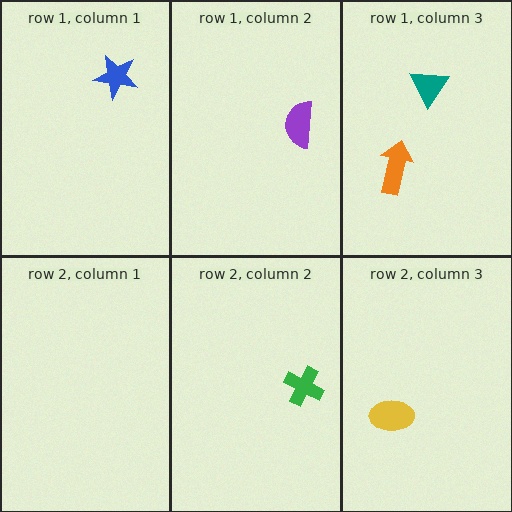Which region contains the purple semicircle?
The row 1, column 2 region.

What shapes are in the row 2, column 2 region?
The green cross.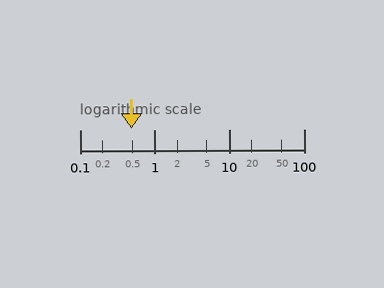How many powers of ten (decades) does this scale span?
The scale spans 3 decades, from 0.1 to 100.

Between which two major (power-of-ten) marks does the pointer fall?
The pointer is between 0.1 and 1.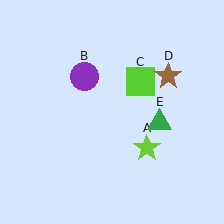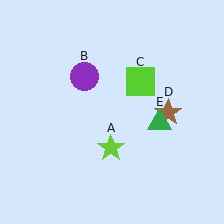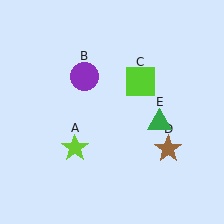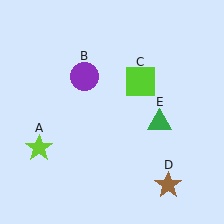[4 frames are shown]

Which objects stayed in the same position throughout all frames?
Purple circle (object B) and lime square (object C) and green triangle (object E) remained stationary.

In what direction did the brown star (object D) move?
The brown star (object D) moved down.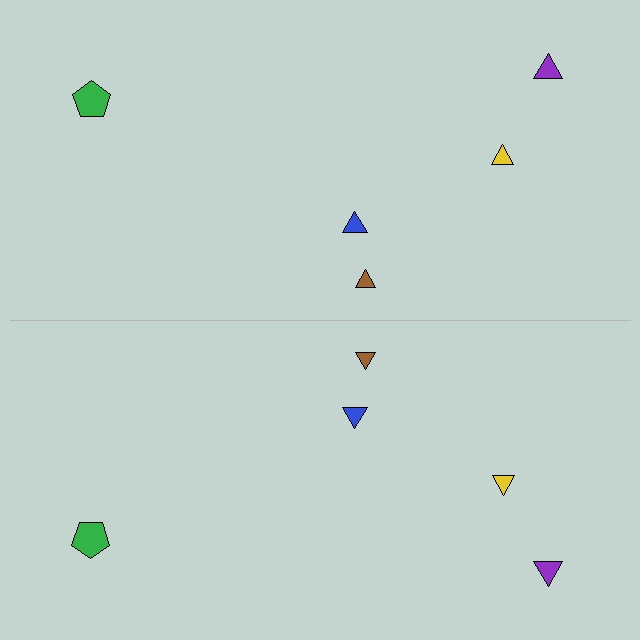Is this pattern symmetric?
Yes, this pattern has bilateral (reflection) symmetry.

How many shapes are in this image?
There are 10 shapes in this image.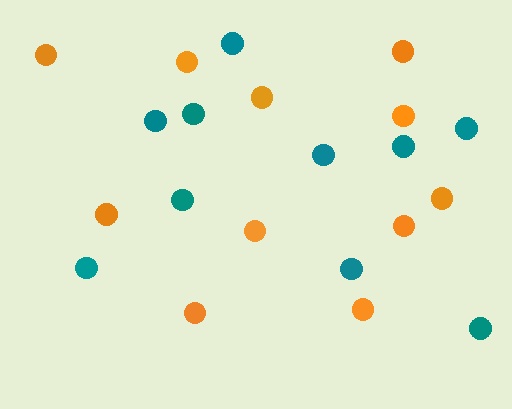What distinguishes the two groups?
There are 2 groups: one group of teal circles (10) and one group of orange circles (11).